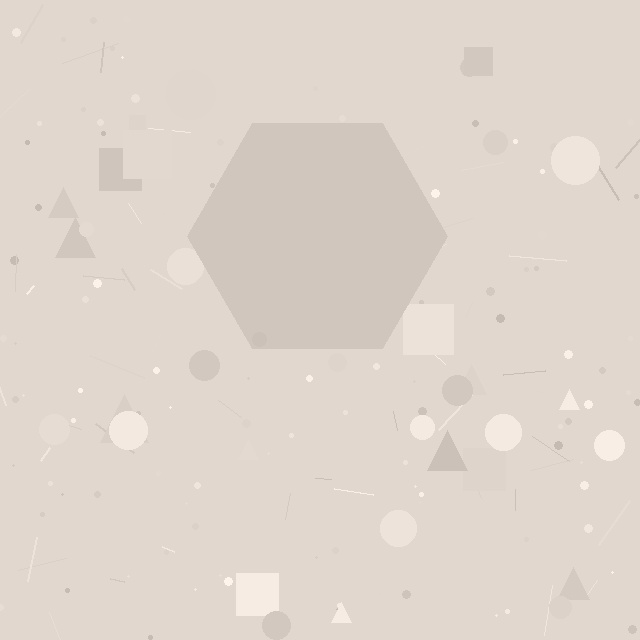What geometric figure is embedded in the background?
A hexagon is embedded in the background.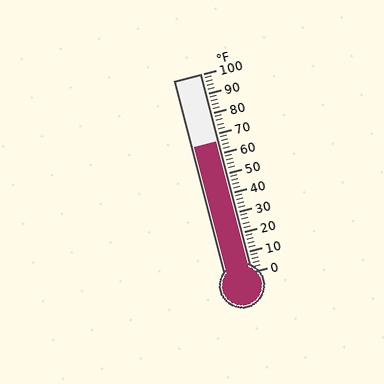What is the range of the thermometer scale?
The thermometer scale ranges from 0°F to 100°F.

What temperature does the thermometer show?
The thermometer shows approximately 66°F.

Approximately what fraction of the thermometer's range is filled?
The thermometer is filled to approximately 65% of its range.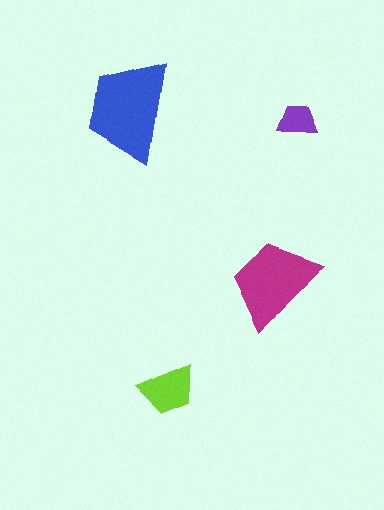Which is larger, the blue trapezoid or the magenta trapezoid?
The blue one.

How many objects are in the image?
There are 4 objects in the image.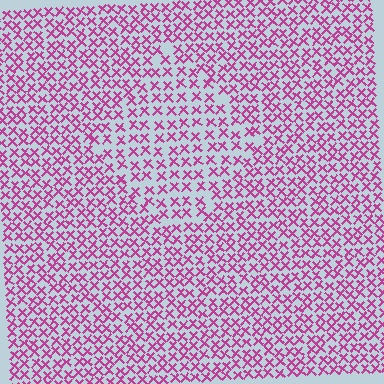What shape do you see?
I see a diamond.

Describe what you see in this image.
The image contains small magenta elements arranged at two different densities. A diamond-shaped region is visible where the elements are less densely packed than the surrounding area.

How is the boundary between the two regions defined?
The boundary is defined by a change in element density (approximately 1.5x ratio). All elements are the same color, size, and shape.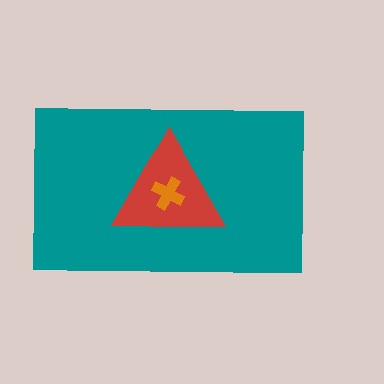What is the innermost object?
The orange cross.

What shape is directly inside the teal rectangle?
The red triangle.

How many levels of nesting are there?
3.